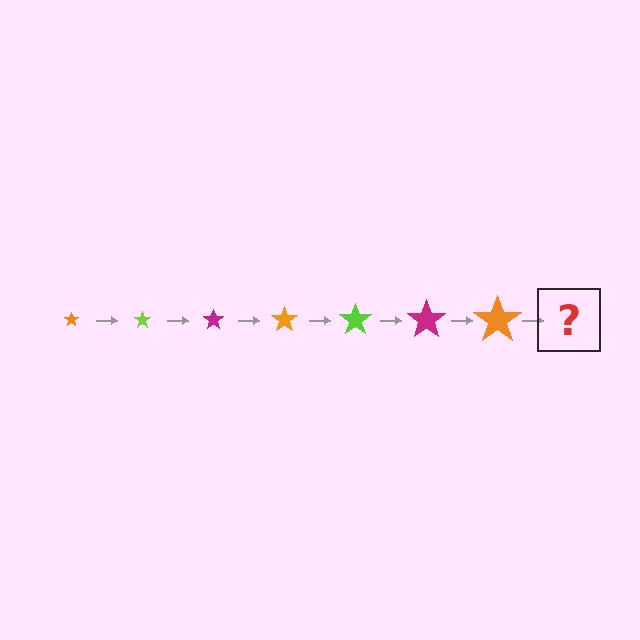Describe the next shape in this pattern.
It should be a lime star, larger than the previous one.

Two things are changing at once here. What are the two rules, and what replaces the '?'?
The two rules are that the star grows larger each step and the color cycles through orange, lime, and magenta. The '?' should be a lime star, larger than the previous one.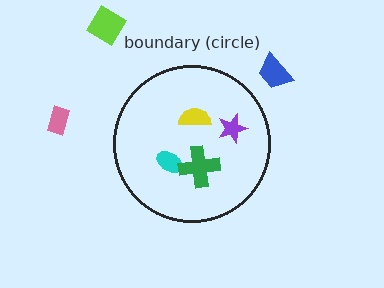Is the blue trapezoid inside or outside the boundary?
Outside.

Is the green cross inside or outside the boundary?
Inside.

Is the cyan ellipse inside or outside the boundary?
Inside.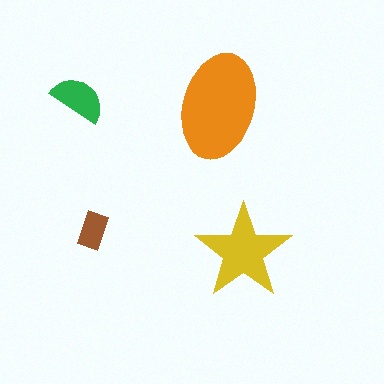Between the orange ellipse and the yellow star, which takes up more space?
The orange ellipse.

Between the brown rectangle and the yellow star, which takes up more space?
The yellow star.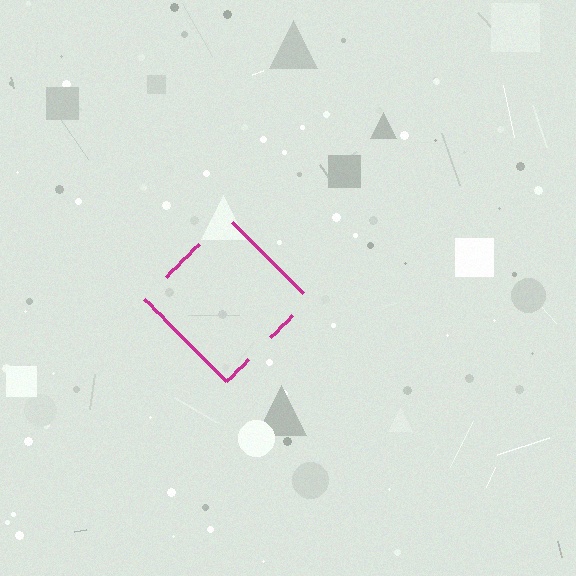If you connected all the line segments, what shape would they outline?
They would outline a diamond.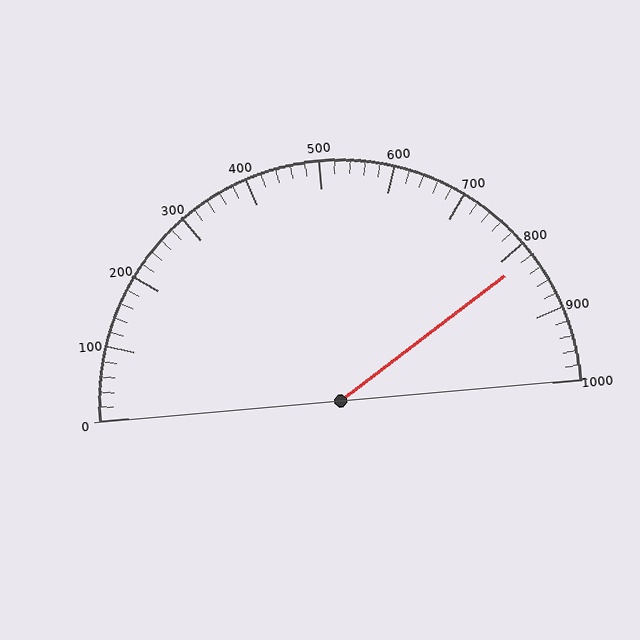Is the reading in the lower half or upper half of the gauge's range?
The reading is in the upper half of the range (0 to 1000).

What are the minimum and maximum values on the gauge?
The gauge ranges from 0 to 1000.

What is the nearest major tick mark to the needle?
The nearest major tick mark is 800.